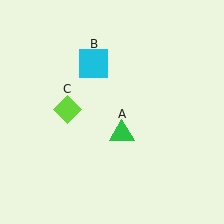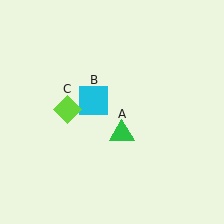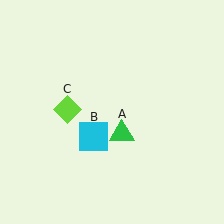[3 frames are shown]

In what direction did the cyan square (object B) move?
The cyan square (object B) moved down.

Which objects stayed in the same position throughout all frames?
Green triangle (object A) and lime diamond (object C) remained stationary.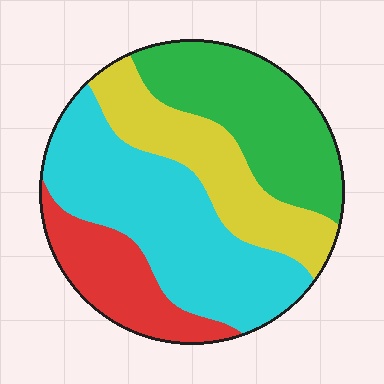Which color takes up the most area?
Cyan, at roughly 35%.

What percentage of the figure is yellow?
Yellow takes up less than a quarter of the figure.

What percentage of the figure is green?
Green takes up between a quarter and a half of the figure.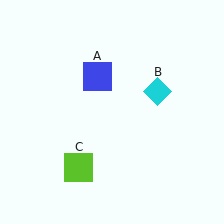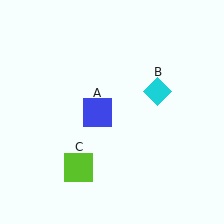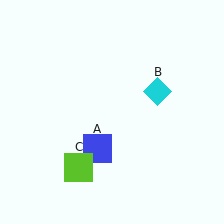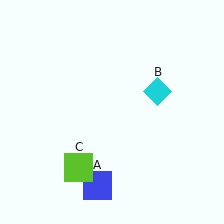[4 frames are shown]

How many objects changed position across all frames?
1 object changed position: blue square (object A).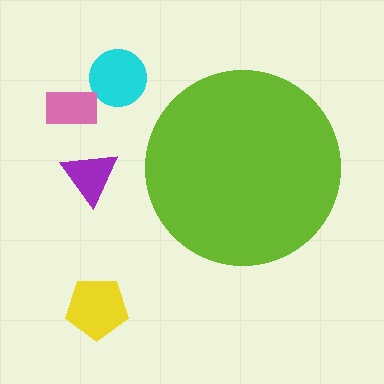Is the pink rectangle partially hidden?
No, the pink rectangle is fully visible.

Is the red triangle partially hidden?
No, the red triangle is fully visible.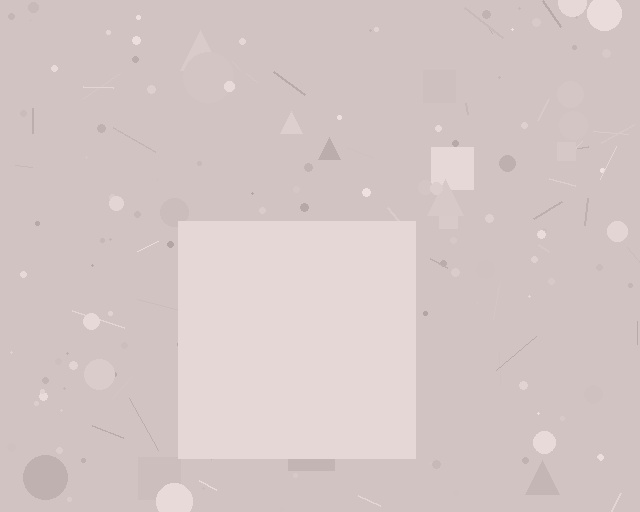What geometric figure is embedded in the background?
A square is embedded in the background.